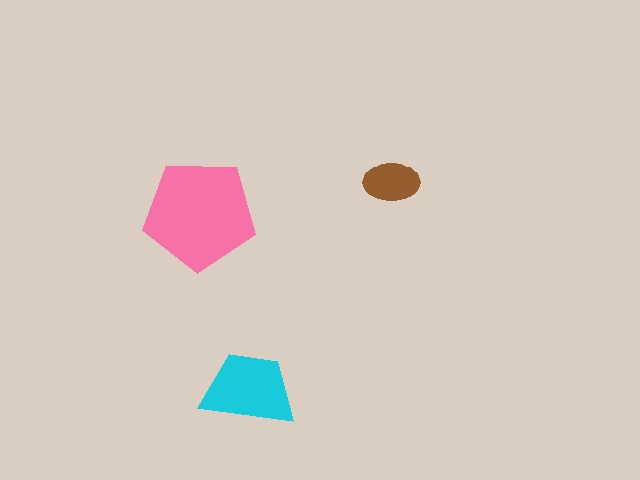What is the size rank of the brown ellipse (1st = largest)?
3rd.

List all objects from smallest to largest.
The brown ellipse, the cyan trapezoid, the pink pentagon.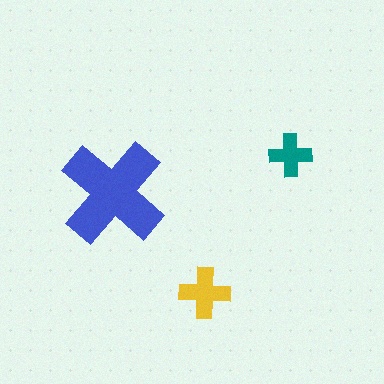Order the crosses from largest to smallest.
the blue one, the yellow one, the teal one.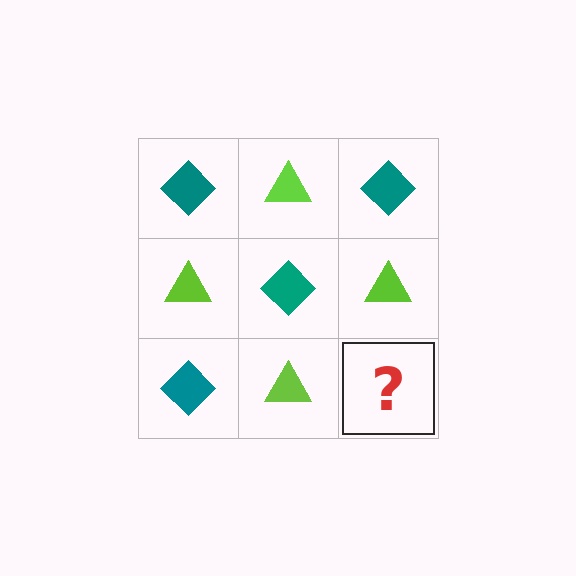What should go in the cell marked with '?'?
The missing cell should contain a teal diamond.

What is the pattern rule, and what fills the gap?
The rule is that it alternates teal diamond and lime triangle in a checkerboard pattern. The gap should be filled with a teal diamond.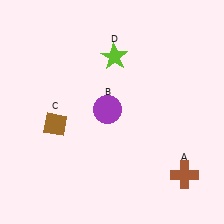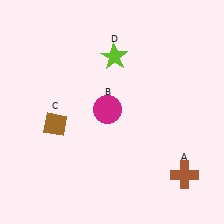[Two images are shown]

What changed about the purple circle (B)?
In Image 1, B is purple. In Image 2, it changed to magenta.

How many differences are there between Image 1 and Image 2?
There is 1 difference between the two images.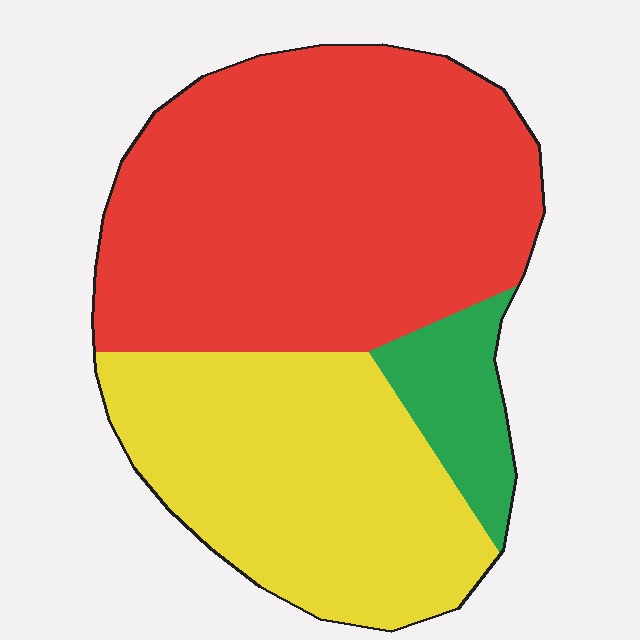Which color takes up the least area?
Green, at roughly 10%.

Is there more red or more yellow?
Red.